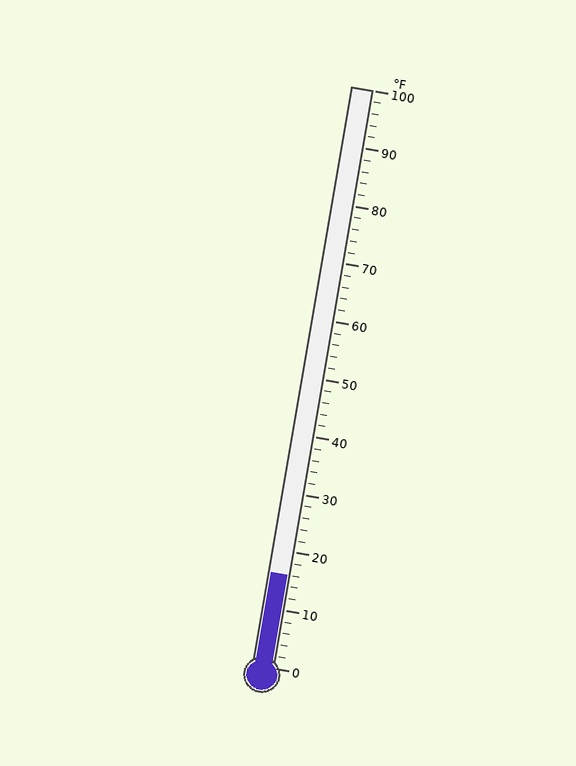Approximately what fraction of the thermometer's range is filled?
The thermometer is filled to approximately 15% of its range.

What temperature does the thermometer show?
The thermometer shows approximately 16°F.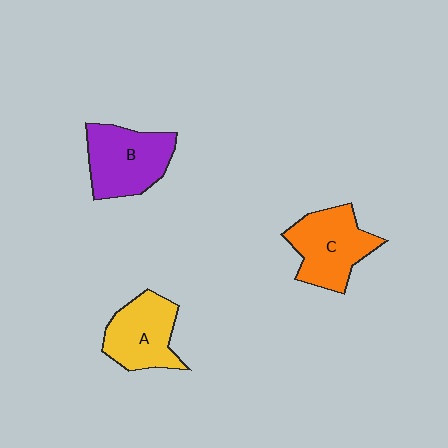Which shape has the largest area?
Shape B (purple).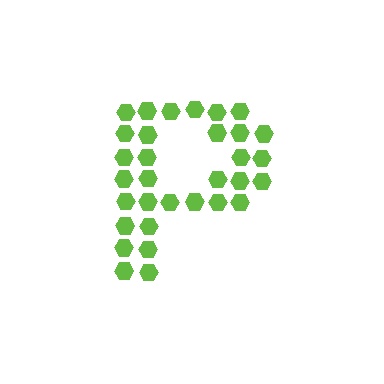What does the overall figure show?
The overall figure shows the letter P.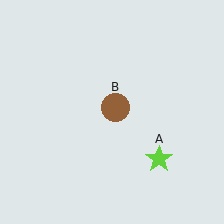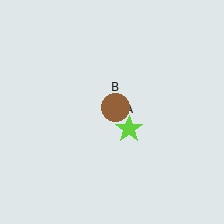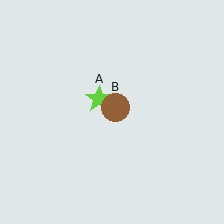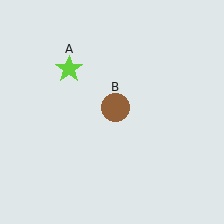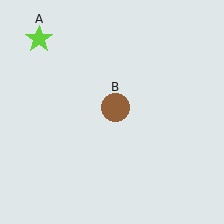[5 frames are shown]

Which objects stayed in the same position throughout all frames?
Brown circle (object B) remained stationary.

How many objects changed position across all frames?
1 object changed position: lime star (object A).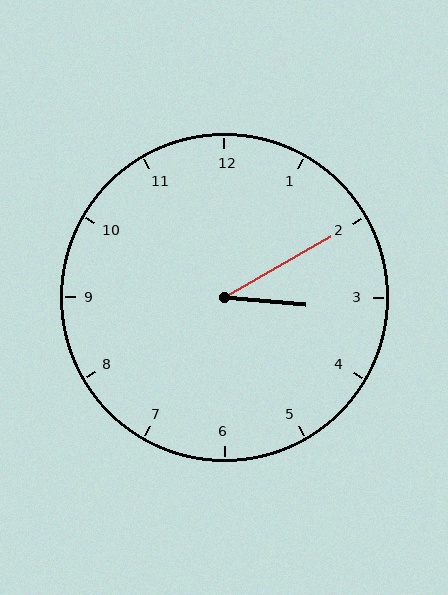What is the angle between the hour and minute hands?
Approximately 35 degrees.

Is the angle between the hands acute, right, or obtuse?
It is acute.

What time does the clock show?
3:10.